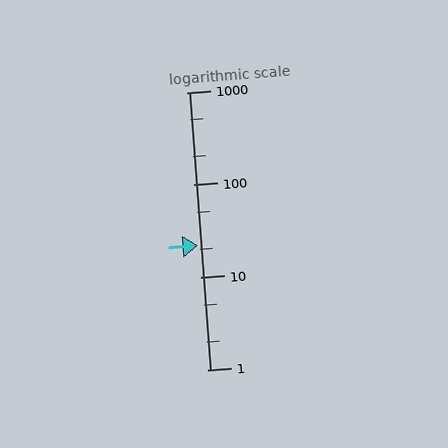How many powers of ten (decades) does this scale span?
The scale spans 3 decades, from 1 to 1000.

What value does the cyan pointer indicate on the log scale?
The pointer indicates approximately 22.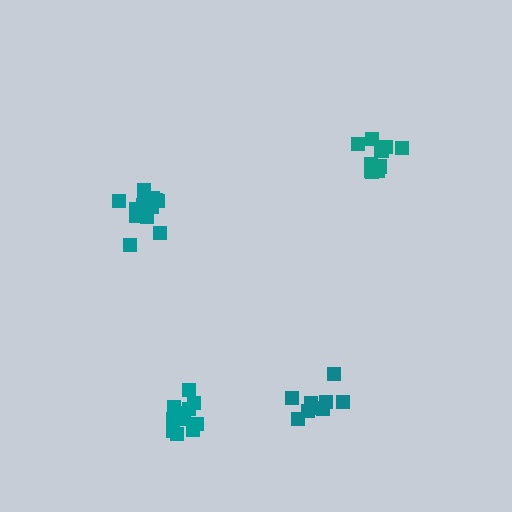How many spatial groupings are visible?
There are 4 spatial groupings.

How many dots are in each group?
Group 1: 10 dots, Group 2: 13 dots, Group 3: 9 dots, Group 4: 13 dots (45 total).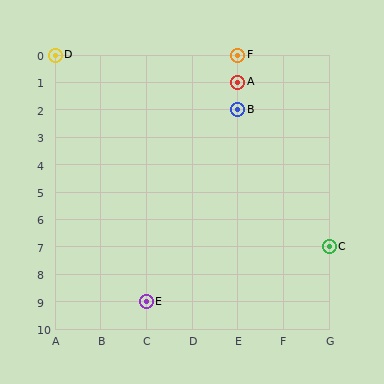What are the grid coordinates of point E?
Point E is at grid coordinates (C, 9).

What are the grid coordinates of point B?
Point B is at grid coordinates (E, 2).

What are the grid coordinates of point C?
Point C is at grid coordinates (G, 7).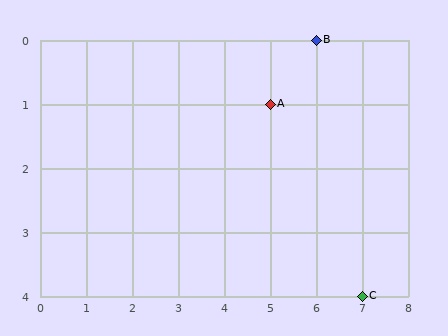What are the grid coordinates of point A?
Point A is at grid coordinates (5, 1).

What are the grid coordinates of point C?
Point C is at grid coordinates (7, 4).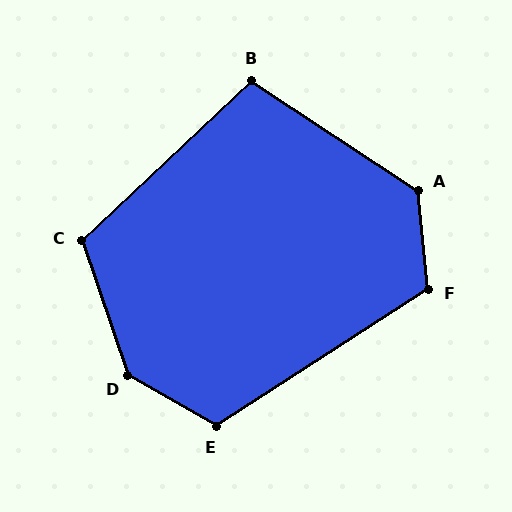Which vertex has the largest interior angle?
D, at approximately 139 degrees.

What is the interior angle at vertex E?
Approximately 117 degrees (obtuse).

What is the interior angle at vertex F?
Approximately 117 degrees (obtuse).